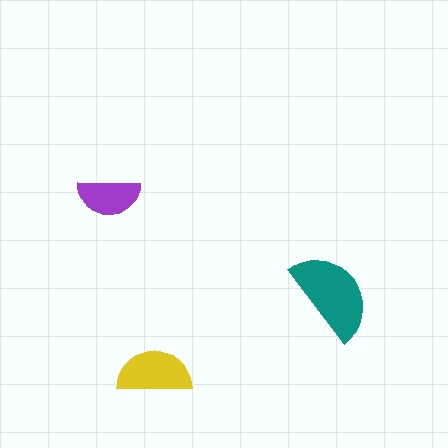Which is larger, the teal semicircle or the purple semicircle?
The teal one.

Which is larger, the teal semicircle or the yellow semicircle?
The teal one.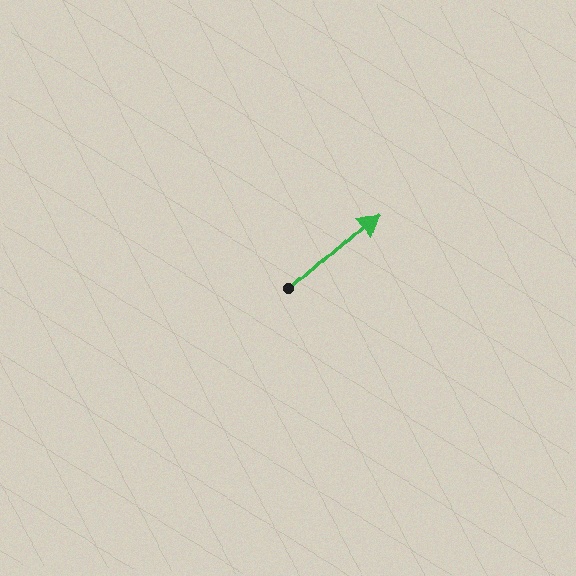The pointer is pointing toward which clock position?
Roughly 2 o'clock.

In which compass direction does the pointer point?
Northeast.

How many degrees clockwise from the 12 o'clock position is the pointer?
Approximately 49 degrees.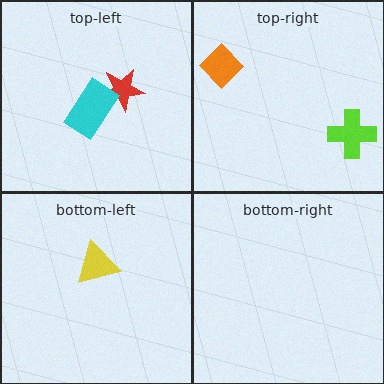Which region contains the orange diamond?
The top-right region.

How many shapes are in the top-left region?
2.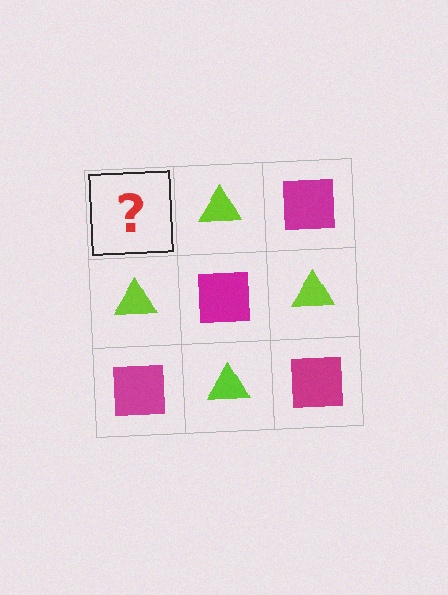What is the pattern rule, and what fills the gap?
The rule is that it alternates magenta square and lime triangle in a checkerboard pattern. The gap should be filled with a magenta square.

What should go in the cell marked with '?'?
The missing cell should contain a magenta square.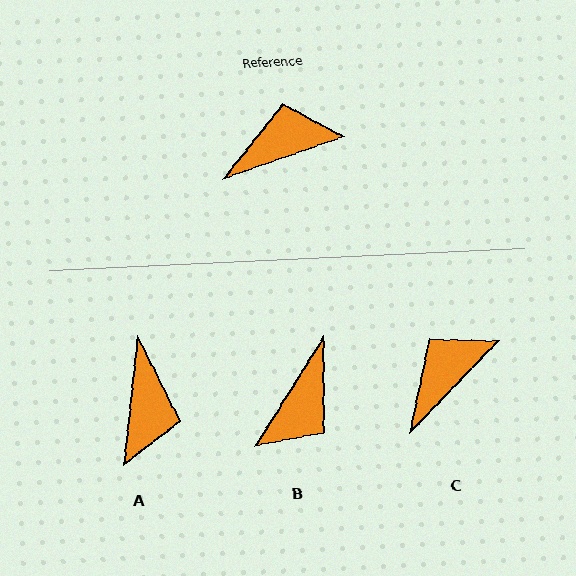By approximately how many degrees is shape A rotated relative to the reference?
Approximately 115 degrees clockwise.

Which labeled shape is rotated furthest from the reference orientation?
B, about 141 degrees away.